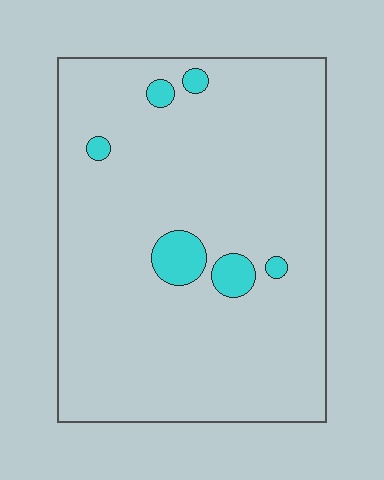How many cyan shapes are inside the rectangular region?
6.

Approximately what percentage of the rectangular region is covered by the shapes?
Approximately 5%.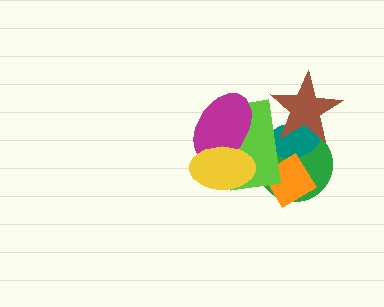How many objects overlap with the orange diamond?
3 objects overlap with the orange diamond.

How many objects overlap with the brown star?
3 objects overlap with the brown star.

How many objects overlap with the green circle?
4 objects overlap with the green circle.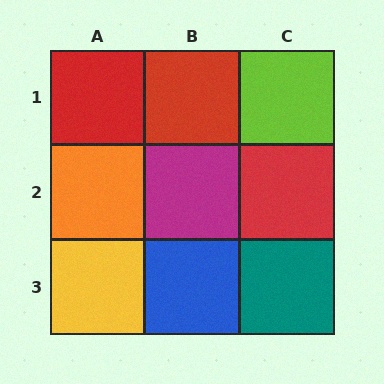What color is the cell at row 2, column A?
Orange.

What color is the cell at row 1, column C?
Lime.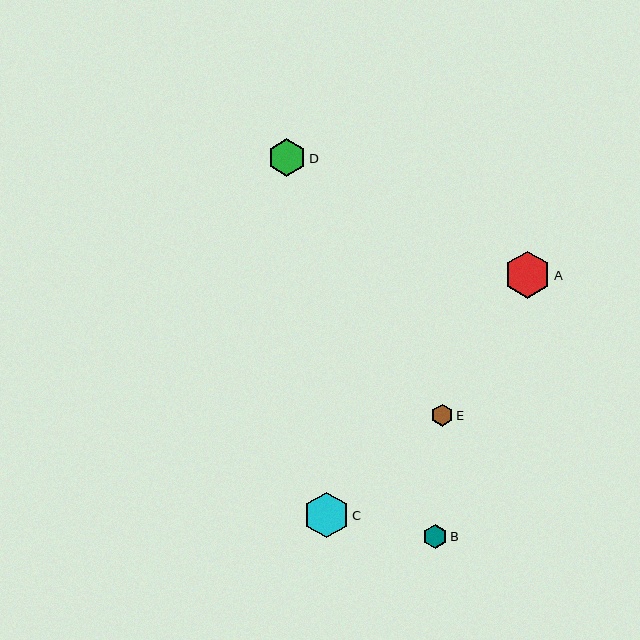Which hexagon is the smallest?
Hexagon E is the smallest with a size of approximately 22 pixels.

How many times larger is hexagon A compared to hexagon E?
Hexagon A is approximately 2.1 times the size of hexagon E.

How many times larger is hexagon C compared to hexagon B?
Hexagon C is approximately 1.9 times the size of hexagon B.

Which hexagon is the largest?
Hexagon A is the largest with a size of approximately 47 pixels.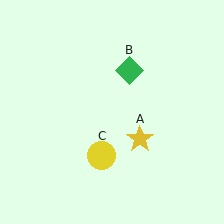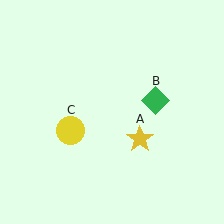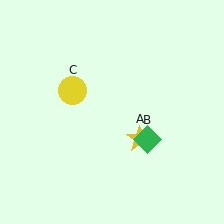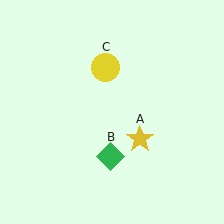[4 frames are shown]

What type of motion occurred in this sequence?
The green diamond (object B), yellow circle (object C) rotated clockwise around the center of the scene.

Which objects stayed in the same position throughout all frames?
Yellow star (object A) remained stationary.